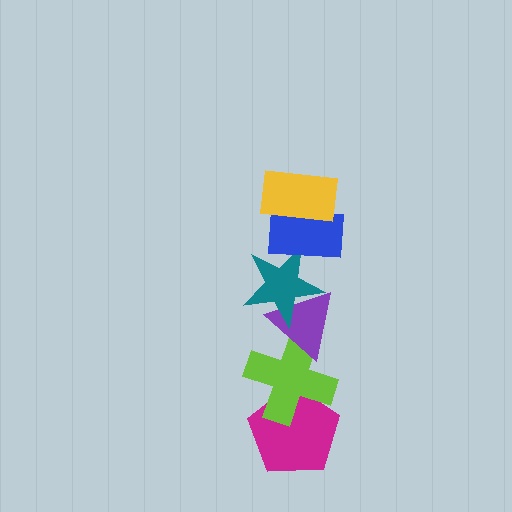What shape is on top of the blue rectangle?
The yellow rectangle is on top of the blue rectangle.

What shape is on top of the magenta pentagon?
The lime cross is on top of the magenta pentagon.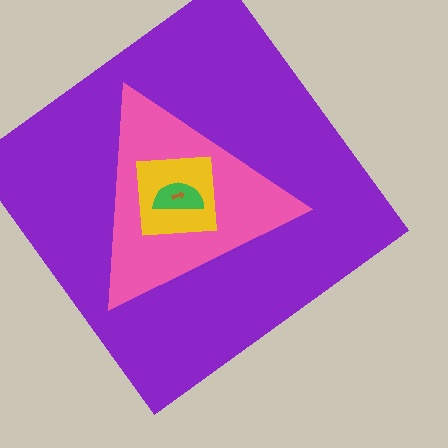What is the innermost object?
The brown arrow.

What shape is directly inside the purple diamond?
The pink triangle.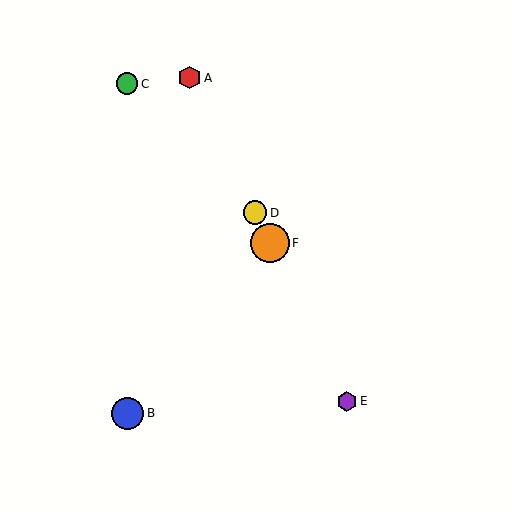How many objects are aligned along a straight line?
4 objects (A, D, E, F) are aligned along a straight line.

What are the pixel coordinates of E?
Object E is at (347, 401).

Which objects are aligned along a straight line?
Objects A, D, E, F are aligned along a straight line.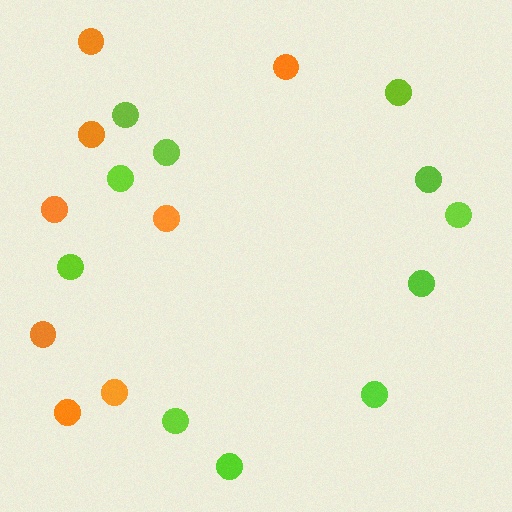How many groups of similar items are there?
There are 2 groups: one group of lime circles (11) and one group of orange circles (8).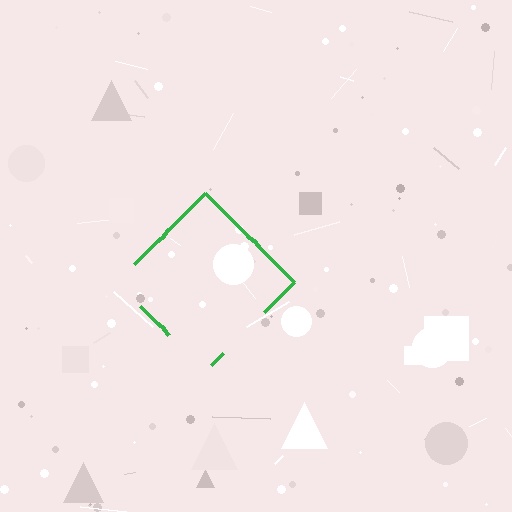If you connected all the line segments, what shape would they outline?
They would outline a diamond.